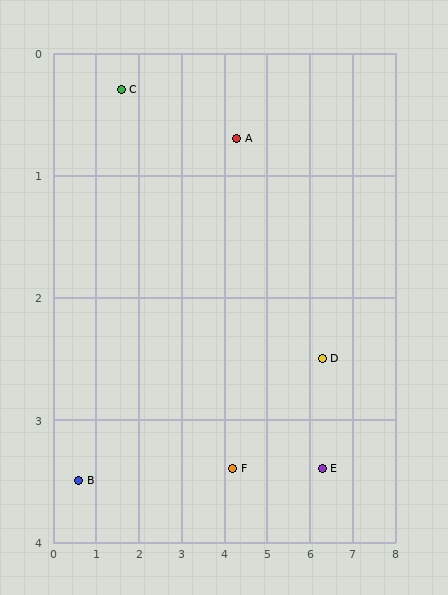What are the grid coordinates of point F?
Point F is at approximately (4.2, 3.4).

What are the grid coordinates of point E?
Point E is at approximately (6.3, 3.4).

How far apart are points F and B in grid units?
Points F and B are about 3.6 grid units apart.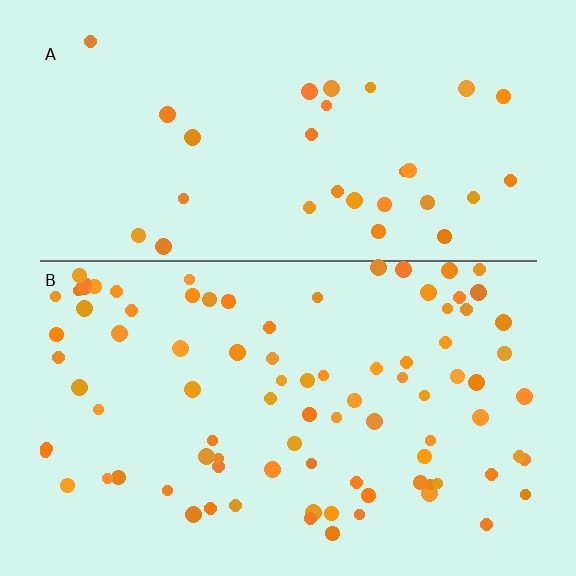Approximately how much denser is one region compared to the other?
Approximately 2.9× — region B over region A.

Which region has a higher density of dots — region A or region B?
B (the bottom).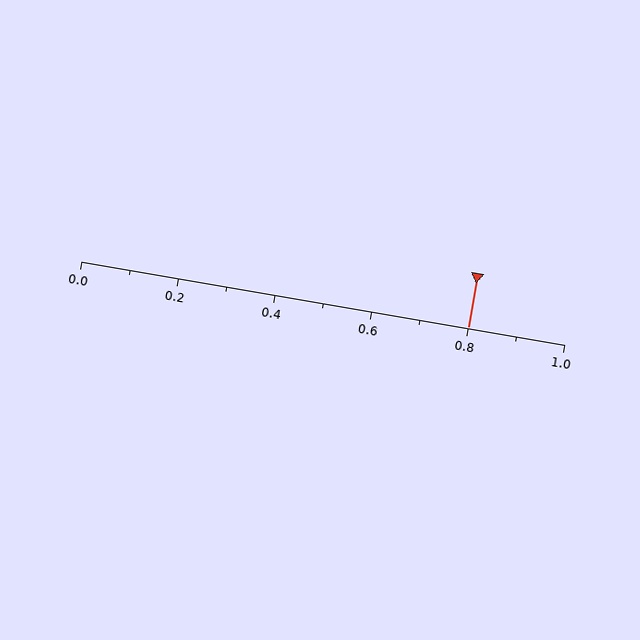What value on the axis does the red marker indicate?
The marker indicates approximately 0.8.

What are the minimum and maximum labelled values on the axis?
The axis runs from 0.0 to 1.0.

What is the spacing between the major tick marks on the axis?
The major ticks are spaced 0.2 apart.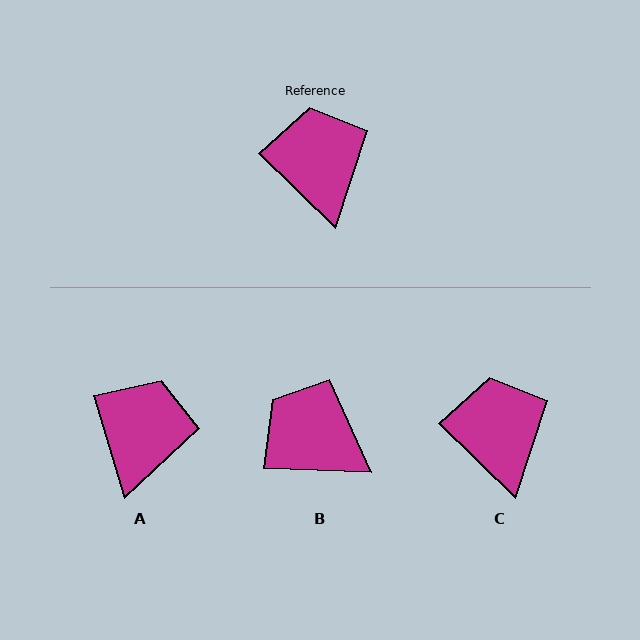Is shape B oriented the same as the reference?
No, it is off by about 42 degrees.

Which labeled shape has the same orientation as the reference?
C.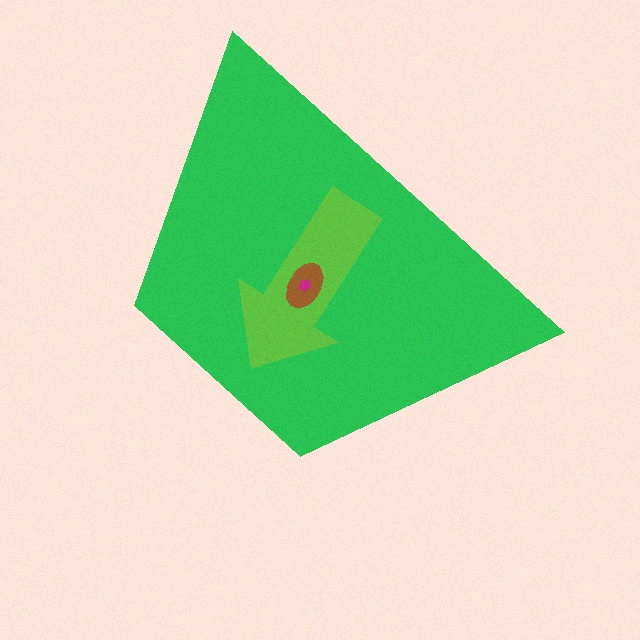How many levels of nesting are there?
4.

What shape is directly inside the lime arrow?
The brown ellipse.